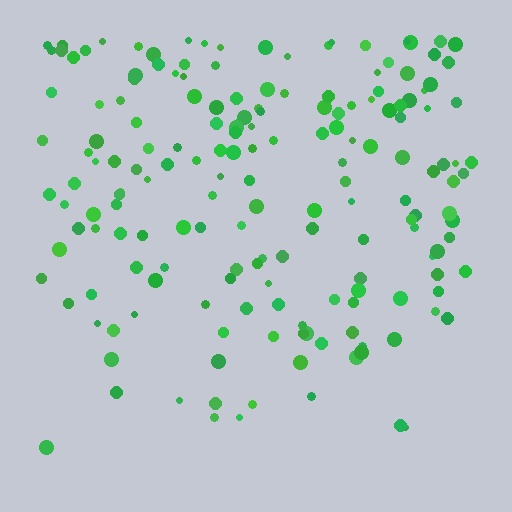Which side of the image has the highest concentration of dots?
The top.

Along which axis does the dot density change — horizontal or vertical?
Vertical.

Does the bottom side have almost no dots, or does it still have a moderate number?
Still a moderate number, just noticeably fewer than the top.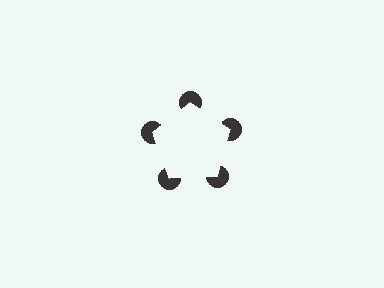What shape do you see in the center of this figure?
An illusory pentagon — its edges are inferred from the aligned wedge cuts in the pac-man discs, not physically drawn.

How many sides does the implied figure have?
5 sides.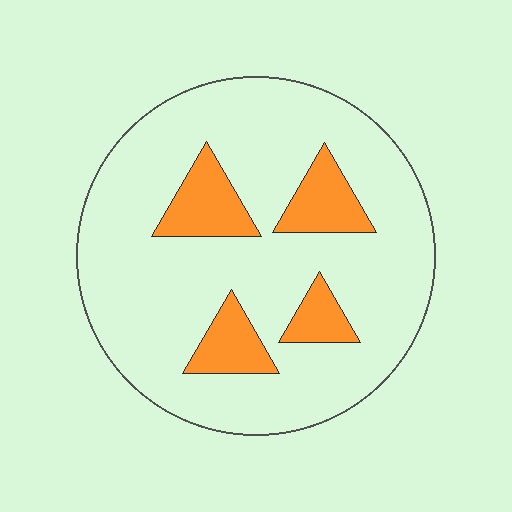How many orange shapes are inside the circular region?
4.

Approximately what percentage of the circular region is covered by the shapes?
Approximately 15%.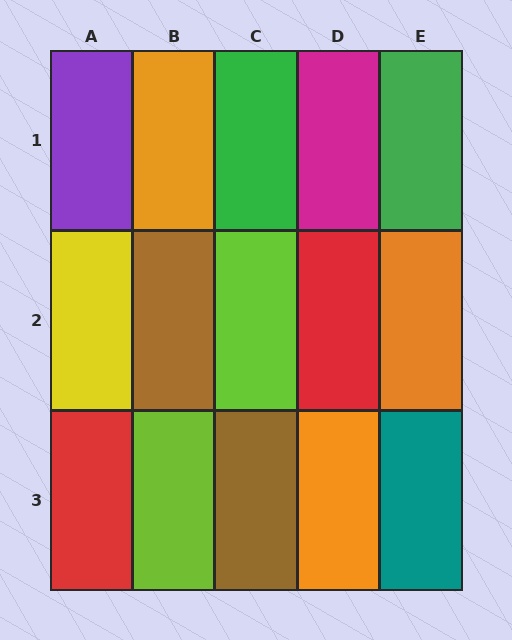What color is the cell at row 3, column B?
Lime.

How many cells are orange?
3 cells are orange.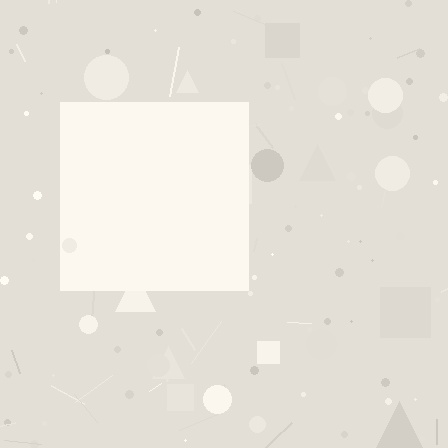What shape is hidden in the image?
A square is hidden in the image.